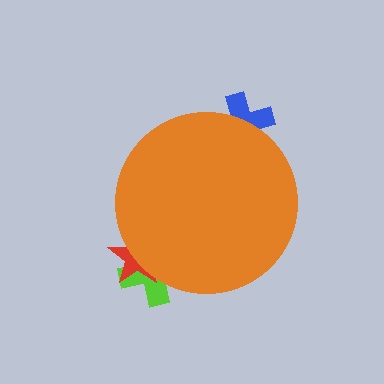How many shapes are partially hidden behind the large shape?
3 shapes are partially hidden.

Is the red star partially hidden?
Yes, the red star is partially hidden behind the orange circle.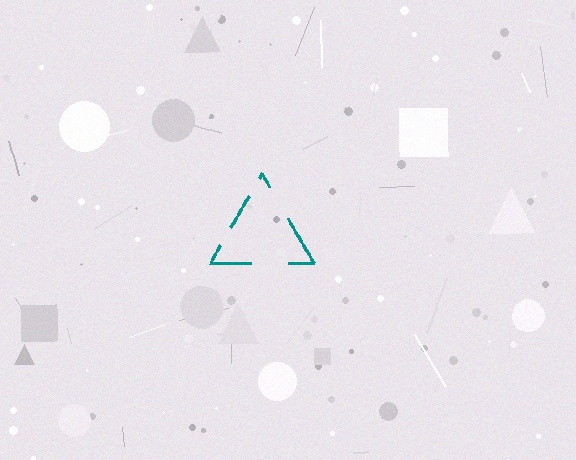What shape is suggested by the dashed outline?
The dashed outline suggests a triangle.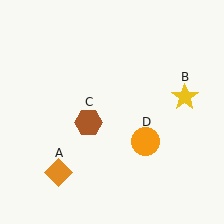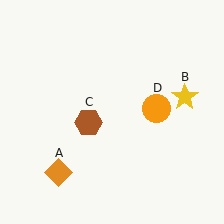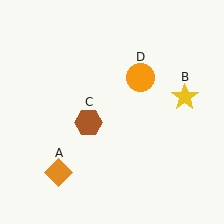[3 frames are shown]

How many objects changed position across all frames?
1 object changed position: orange circle (object D).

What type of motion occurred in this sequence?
The orange circle (object D) rotated counterclockwise around the center of the scene.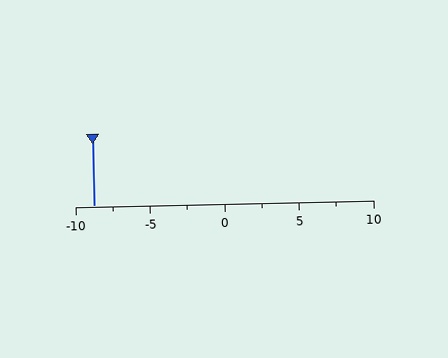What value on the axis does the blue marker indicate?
The marker indicates approximately -8.8.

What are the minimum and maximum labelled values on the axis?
The axis runs from -10 to 10.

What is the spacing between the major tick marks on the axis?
The major ticks are spaced 5 apart.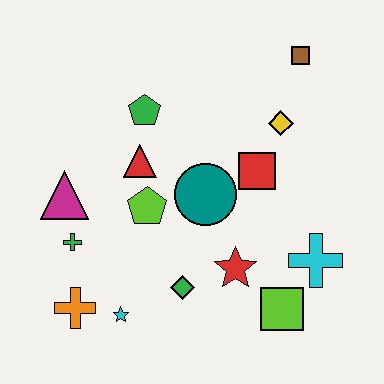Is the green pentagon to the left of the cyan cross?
Yes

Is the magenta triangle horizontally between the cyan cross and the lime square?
No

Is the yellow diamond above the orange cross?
Yes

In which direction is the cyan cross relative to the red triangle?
The cyan cross is to the right of the red triangle.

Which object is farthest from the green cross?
The brown square is farthest from the green cross.